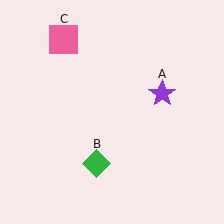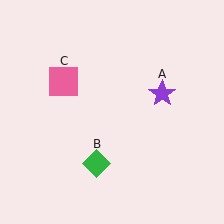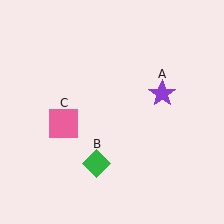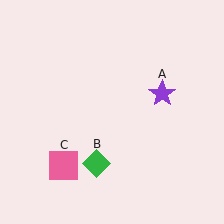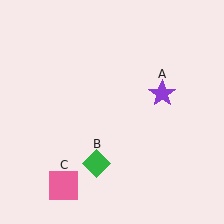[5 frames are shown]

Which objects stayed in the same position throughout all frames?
Purple star (object A) and green diamond (object B) remained stationary.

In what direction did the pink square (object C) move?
The pink square (object C) moved down.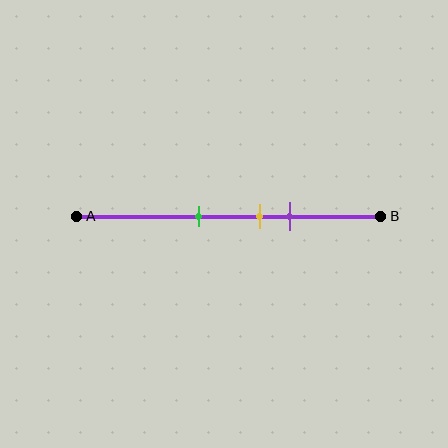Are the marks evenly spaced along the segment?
Yes, the marks are approximately evenly spaced.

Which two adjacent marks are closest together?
The yellow and purple marks are the closest adjacent pair.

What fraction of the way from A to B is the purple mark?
The purple mark is approximately 70% (0.7) of the way from A to B.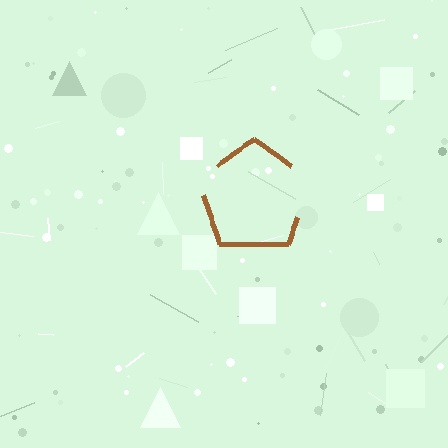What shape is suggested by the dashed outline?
The dashed outline suggests a pentagon.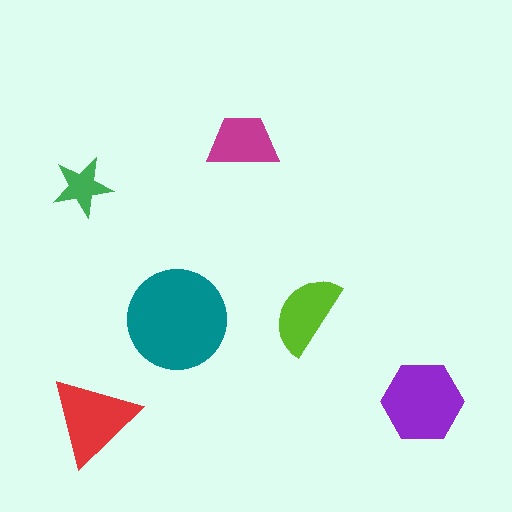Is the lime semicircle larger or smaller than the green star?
Larger.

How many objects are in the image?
There are 6 objects in the image.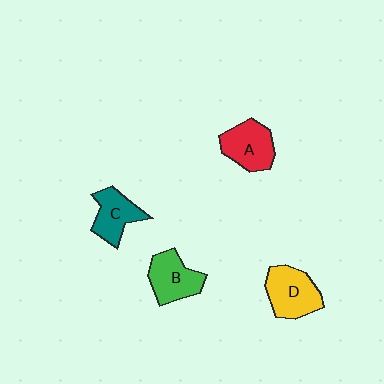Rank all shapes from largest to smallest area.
From largest to smallest: D (yellow), A (red), B (green), C (teal).